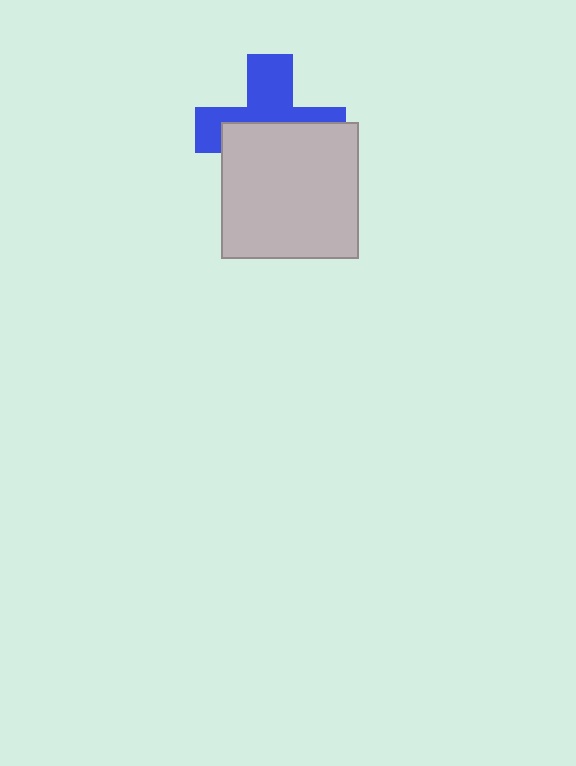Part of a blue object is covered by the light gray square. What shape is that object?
It is a cross.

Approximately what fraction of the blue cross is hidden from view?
Roughly 54% of the blue cross is hidden behind the light gray square.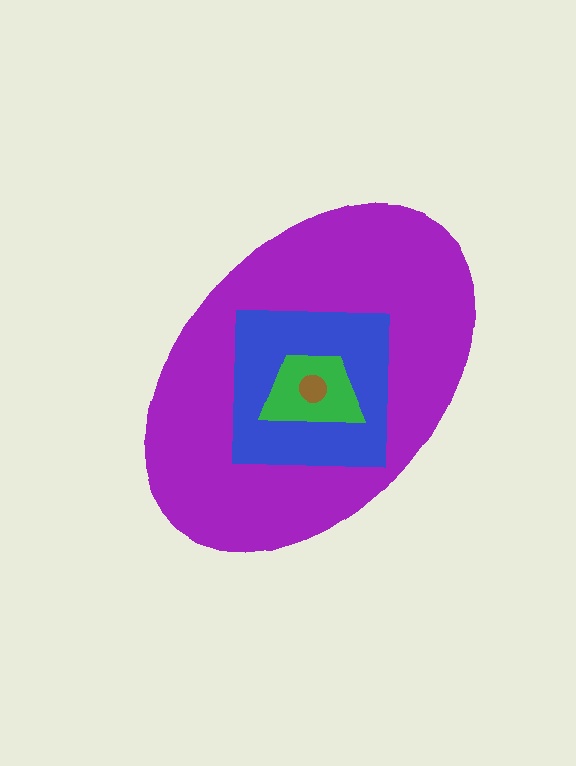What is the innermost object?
The brown circle.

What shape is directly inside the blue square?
The green trapezoid.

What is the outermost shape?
The purple ellipse.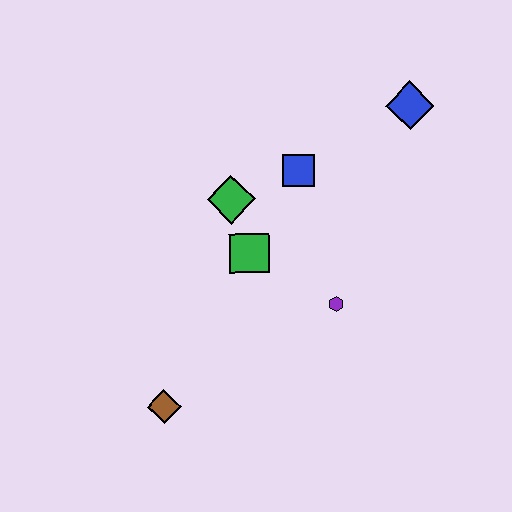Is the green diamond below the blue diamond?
Yes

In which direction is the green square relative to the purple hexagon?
The green square is to the left of the purple hexagon.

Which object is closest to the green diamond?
The green square is closest to the green diamond.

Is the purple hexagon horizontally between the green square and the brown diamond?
No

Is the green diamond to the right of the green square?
No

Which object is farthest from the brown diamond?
The blue diamond is farthest from the brown diamond.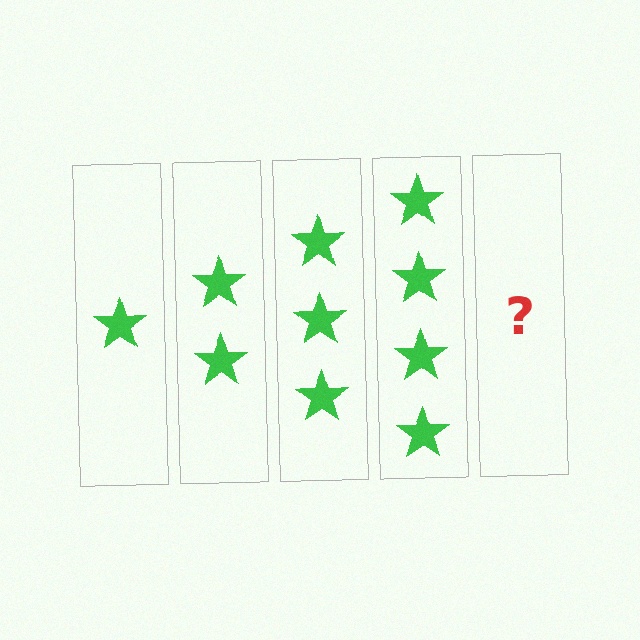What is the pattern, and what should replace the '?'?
The pattern is that each step adds one more star. The '?' should be 5 stars.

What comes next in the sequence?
The next element should be 5 stars.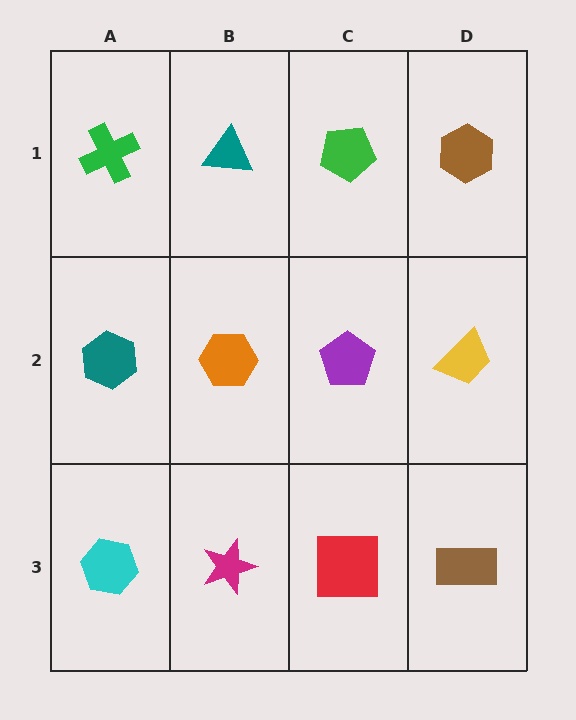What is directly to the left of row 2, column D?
A purple pentagon.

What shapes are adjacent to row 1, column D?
A yellow trapezoid (row 2, column D), a green pentagon (row 1, column C).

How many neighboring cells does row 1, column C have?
3.